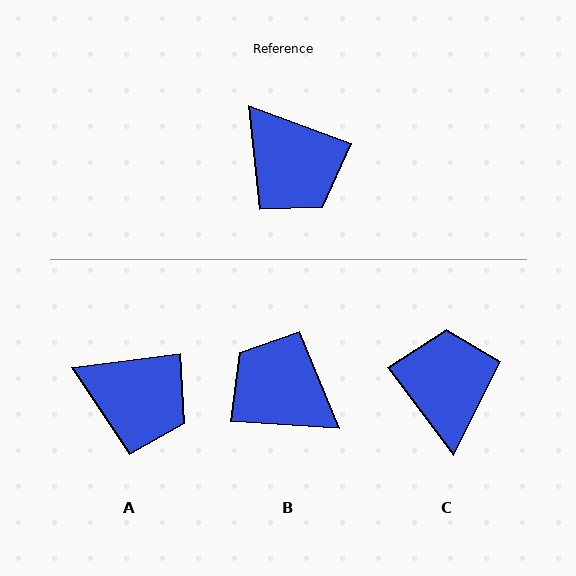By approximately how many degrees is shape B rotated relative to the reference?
Approximately 163 degrees clockwise.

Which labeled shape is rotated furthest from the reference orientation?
B, about 163 degrees away.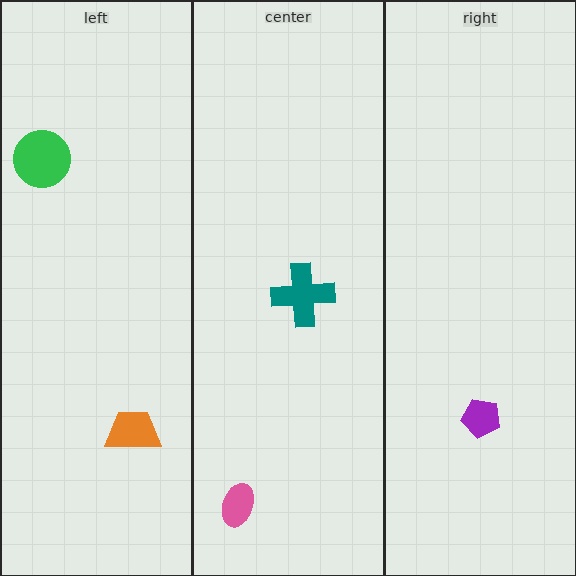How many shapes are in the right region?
1.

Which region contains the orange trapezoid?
The left region.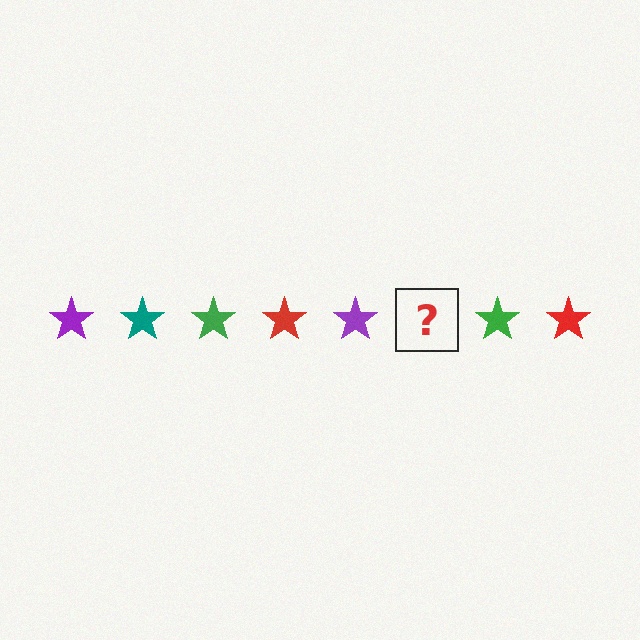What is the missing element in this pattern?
The missing element is a teal star.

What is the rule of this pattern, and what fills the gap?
The rule is that the pattern cycles through purple, teal, green, red stars. The gap should be filled with a teal star.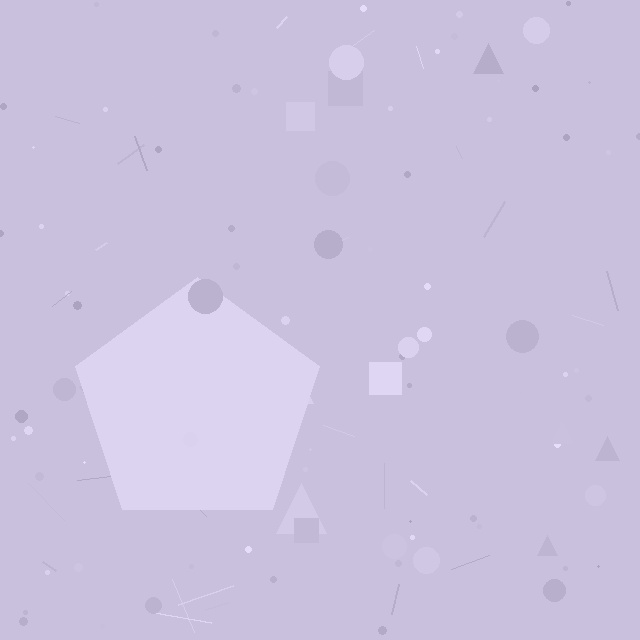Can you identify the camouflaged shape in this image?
The camouflaged shape is a pentagon.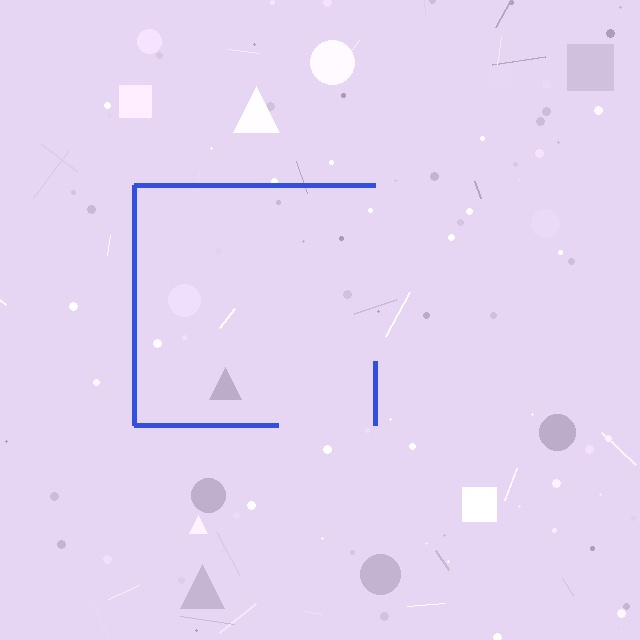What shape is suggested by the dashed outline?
The dashed outline suggests a square.